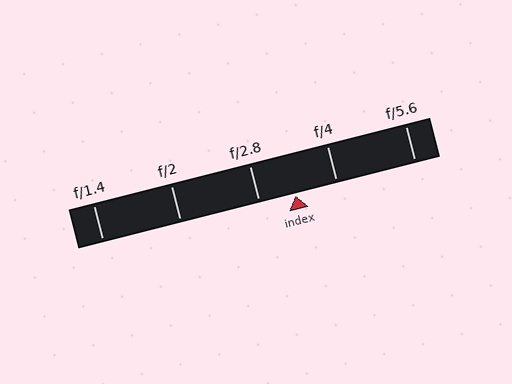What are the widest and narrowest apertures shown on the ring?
The widest aperture shown is f/1.4 and the narrowest is f/5.6.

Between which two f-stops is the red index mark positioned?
The index mark is between f/2.8 and f/4.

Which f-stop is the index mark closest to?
The index mark is closest to f/2.8.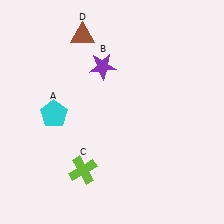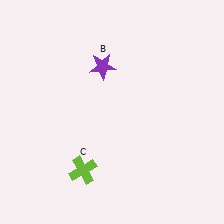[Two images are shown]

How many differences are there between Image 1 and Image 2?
There are 2 differences between the two images.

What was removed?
The cyan pentagon (A), the brown triangle (D) were removed in Image 2.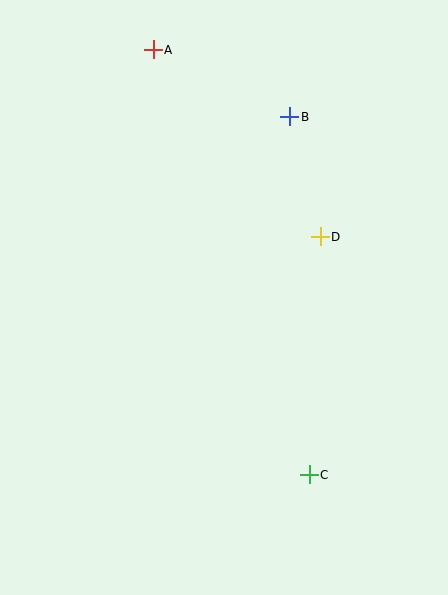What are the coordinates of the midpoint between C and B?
The midpoint between C and B is at (299, 296).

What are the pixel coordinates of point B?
Point B is at (290, 117).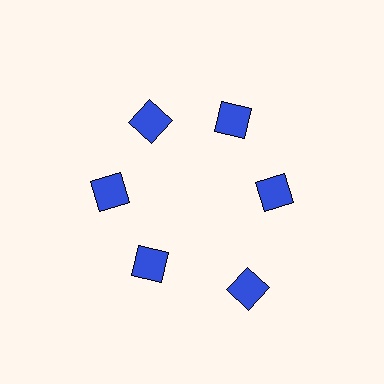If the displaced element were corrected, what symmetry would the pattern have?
It would have 6-fold rotational symmetry — the pattern would map onto itself every 60 degrees.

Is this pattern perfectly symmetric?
No. The 6 blue diamonds are arranged in a ring, but one element near the 5 o'clock position is pushed outward from the center, breaking the 6-fold rotational symmetry.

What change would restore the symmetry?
The symmetry would be restored by moving it inward, back onto the ring so that all 6 diamonds sit at equal angles and equal distance from the center.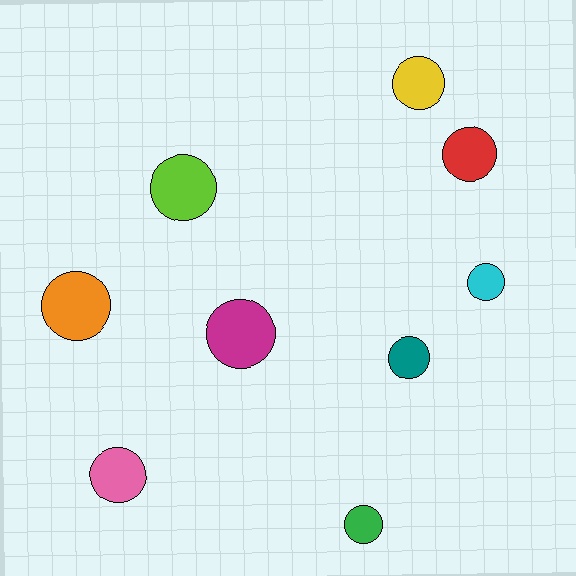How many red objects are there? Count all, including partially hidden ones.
There is 1 red object.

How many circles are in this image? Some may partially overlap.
There are 9 circles.